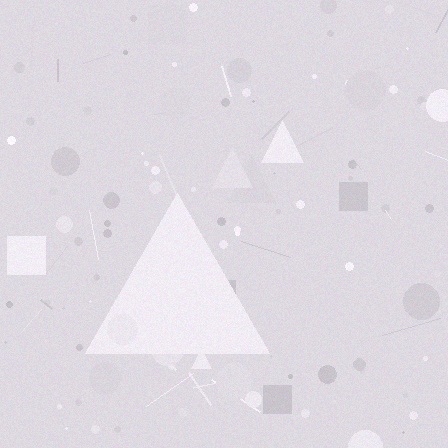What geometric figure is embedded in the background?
A triangle is embedded in the background.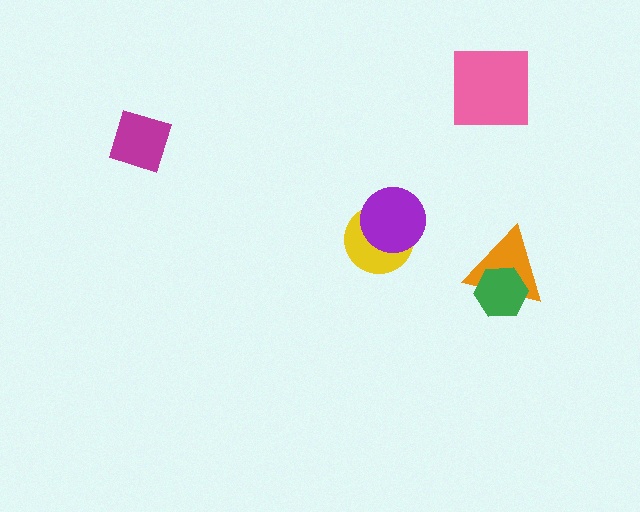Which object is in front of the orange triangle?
The green hexagon is in front of the orange triangle.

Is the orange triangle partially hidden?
Yes, it is partially covered by another shape.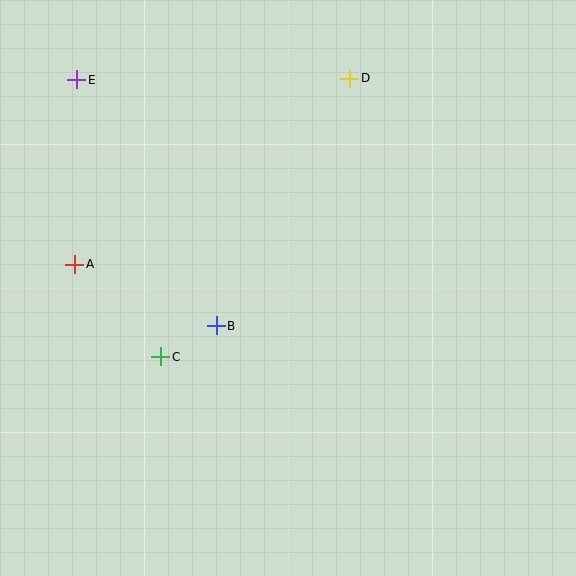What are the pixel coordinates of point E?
Point E is at (77, 80).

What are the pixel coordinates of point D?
Point D is at (350, 78).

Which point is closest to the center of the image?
Point B at (216, 326) is closest to the center.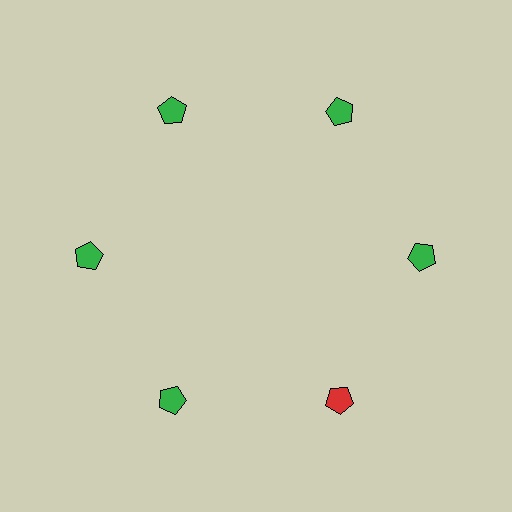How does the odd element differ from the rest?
It has a different color: red instead of green.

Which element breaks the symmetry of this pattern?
The red pentagon at roughly the 5 o'clock position breaks the symmetry. All other shapes are green pentagons.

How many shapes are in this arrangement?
There are 6 shapes arranged in a ring pattern.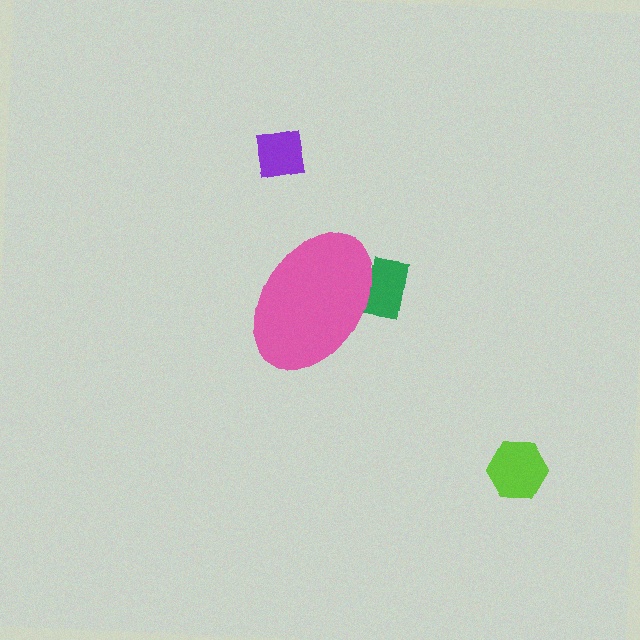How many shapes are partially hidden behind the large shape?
1 shape is partially hidden.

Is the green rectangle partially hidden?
Yes, the green rectangle is partially hidden behind the pink ellipse.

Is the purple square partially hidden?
No, the purple square is fully visible.